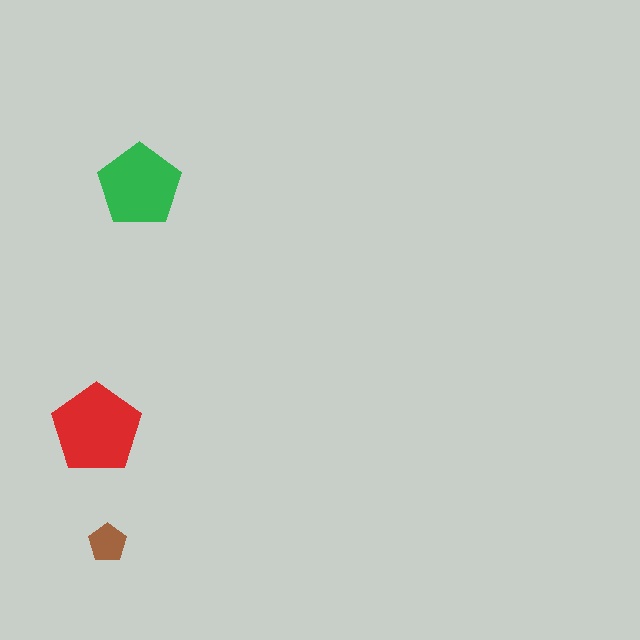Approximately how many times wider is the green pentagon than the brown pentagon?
About 2 times wider.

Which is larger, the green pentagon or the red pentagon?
The red one.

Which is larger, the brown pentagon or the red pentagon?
The red one.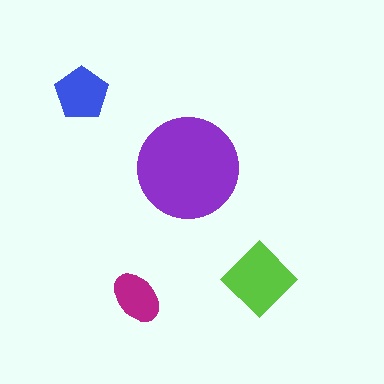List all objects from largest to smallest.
The purple circle, the lime diamond, the blue pentagon, the magenta ellipse.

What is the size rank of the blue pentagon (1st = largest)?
3rd.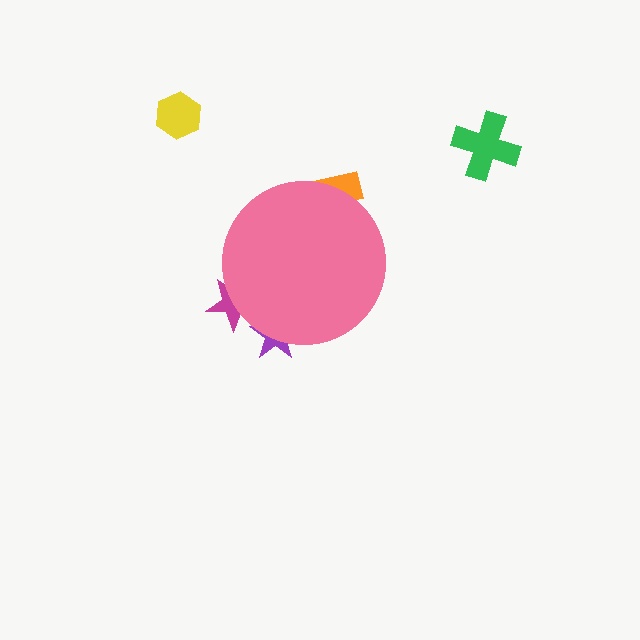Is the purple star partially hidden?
Yes, the purple star is partially hidden behind the pink circle.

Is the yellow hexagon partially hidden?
No, the yellow hexagon is fully visible.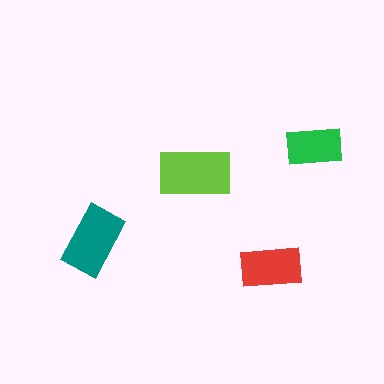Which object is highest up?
The green rectangle is topmost.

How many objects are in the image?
There are 4 objects in the image.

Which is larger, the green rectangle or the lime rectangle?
The lime one.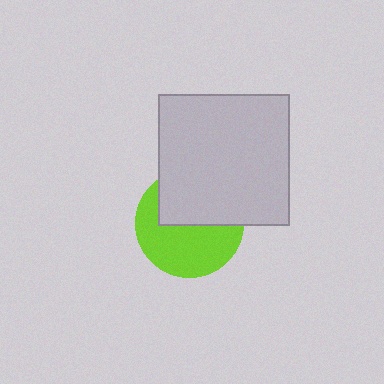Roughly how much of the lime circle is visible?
About half of it is visible (roughly 56%).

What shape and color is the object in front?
The object in front is a light gray square.